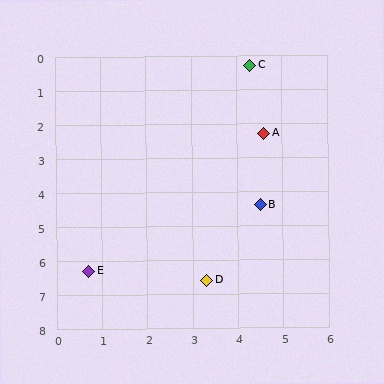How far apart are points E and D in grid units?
Points E and D are about 2.6 grid units apart.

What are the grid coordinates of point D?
Point D is at approximately (3.3, 6.6).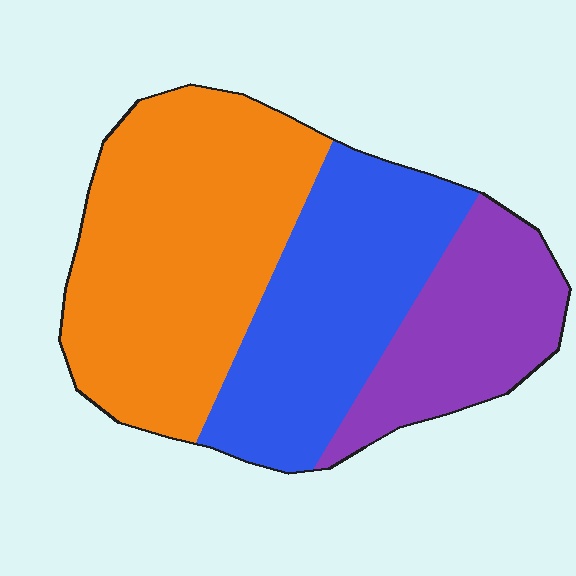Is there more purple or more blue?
Blue.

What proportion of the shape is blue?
Blue covers 32% of the shape.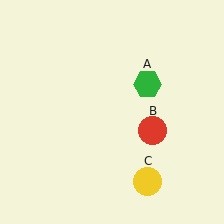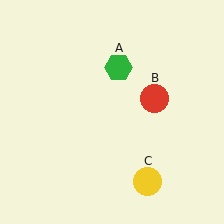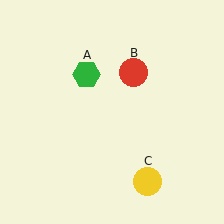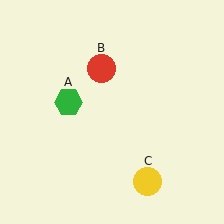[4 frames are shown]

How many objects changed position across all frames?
2 objects changed position: green hexagon (object A), red circle (object B).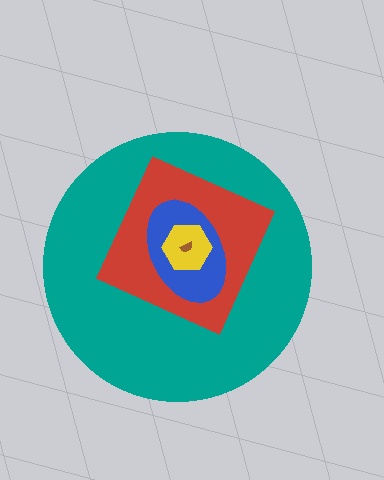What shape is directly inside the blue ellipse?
The yellow hexagon.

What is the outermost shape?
The teal circle.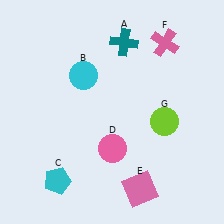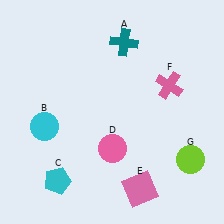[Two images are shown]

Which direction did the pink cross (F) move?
The pink cross (F) moved down.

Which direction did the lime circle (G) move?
The lime circle (G) moved down.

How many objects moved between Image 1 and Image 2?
3 objects moved between the two images.